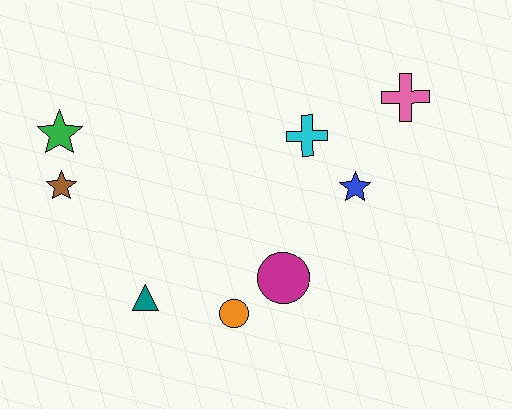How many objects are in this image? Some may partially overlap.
There are 8 objects.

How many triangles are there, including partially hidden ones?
There is 1 triangle.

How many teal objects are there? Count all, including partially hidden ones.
There is 1 teal object.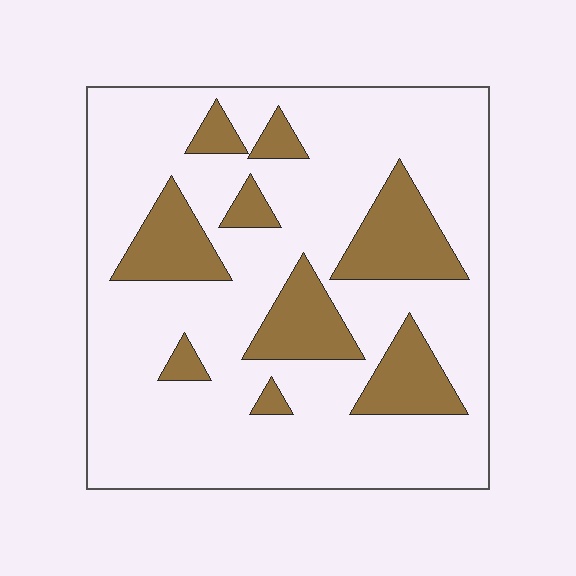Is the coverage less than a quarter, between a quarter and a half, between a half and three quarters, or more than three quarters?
Less than a quarter.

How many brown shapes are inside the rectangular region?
9.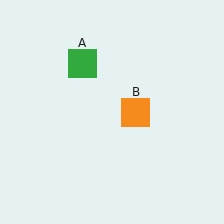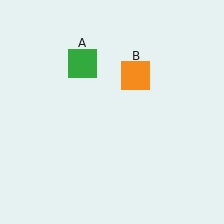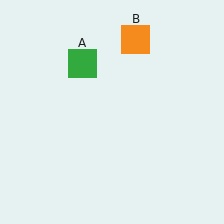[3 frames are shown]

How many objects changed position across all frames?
1 object changed position: orange square (object B).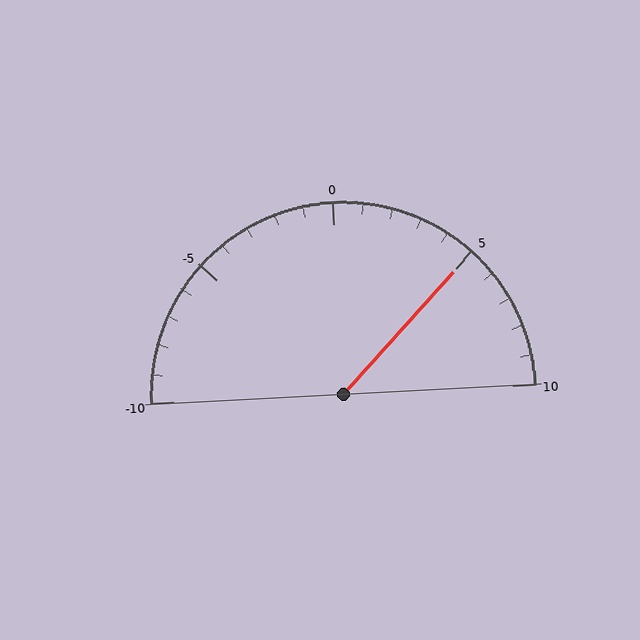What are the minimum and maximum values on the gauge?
The gauge ranges from -10 to 10.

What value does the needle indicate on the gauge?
The needle indicates approximately 5.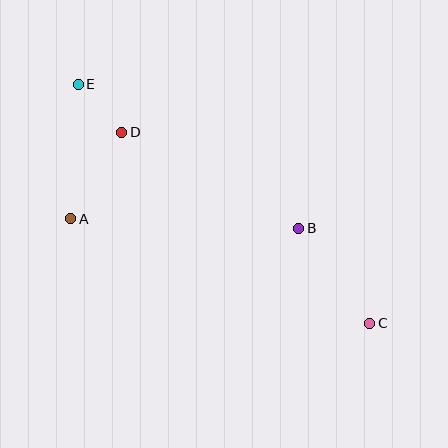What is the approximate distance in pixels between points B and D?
The distance between B and D is approximately 202 pixels.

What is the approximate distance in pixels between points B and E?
The distance between B and E is approximately 263 pixels.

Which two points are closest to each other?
Points D and E are closest to each other.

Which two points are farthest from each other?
Points C and E are farthest from each other.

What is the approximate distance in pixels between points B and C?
The distance between B and C is approximately 118 pixels.